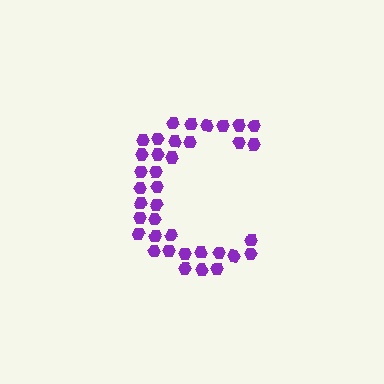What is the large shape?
The large shape is the letter C.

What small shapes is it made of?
It is made of small hexagons.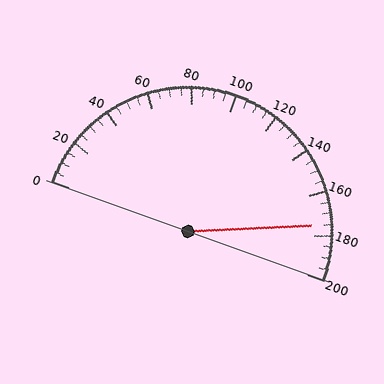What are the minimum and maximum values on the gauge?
The gauge ranges from 0 to 200.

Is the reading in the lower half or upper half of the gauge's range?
The reading is in the upper half of the range (0 to 200).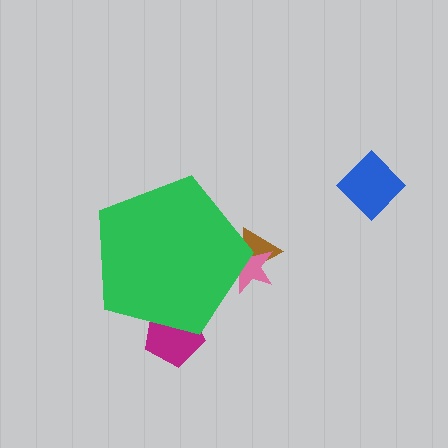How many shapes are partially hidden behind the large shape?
3 shapes are partially hidden.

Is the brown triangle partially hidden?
Yes, the brown triangle is partially hidden behind the green pentagon.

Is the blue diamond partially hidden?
No, the blue diamond is fully visible.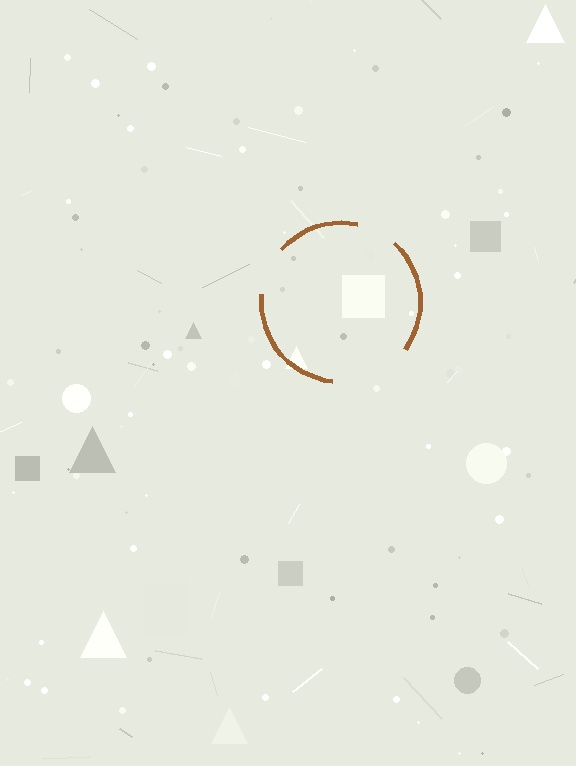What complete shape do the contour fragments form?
The contour fragments form a circle.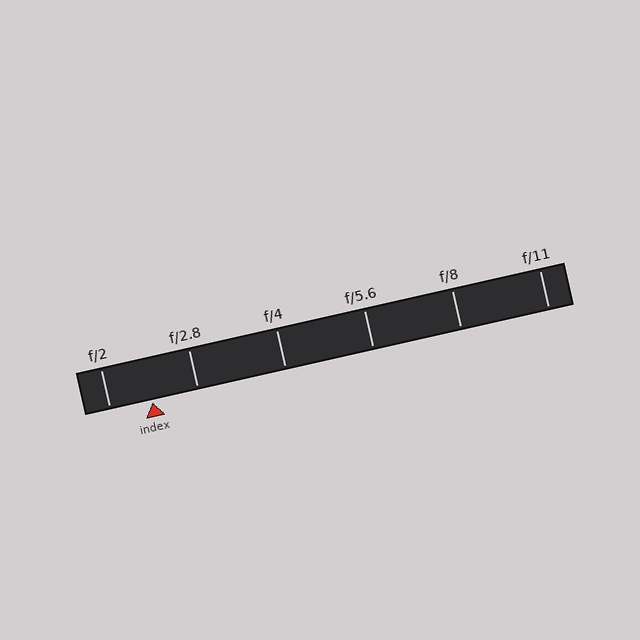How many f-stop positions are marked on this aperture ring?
There are 6 f-stop positions marked.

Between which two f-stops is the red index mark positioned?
The index mark is between f/2 and f/2.8.